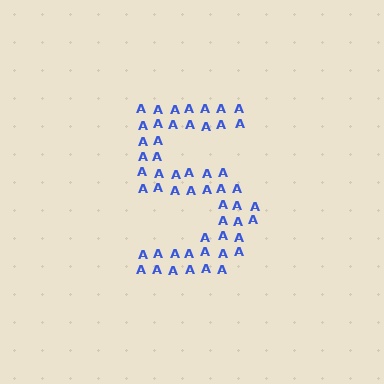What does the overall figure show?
The overall figure shows the digit 5.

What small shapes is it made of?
It is made of small letter A's.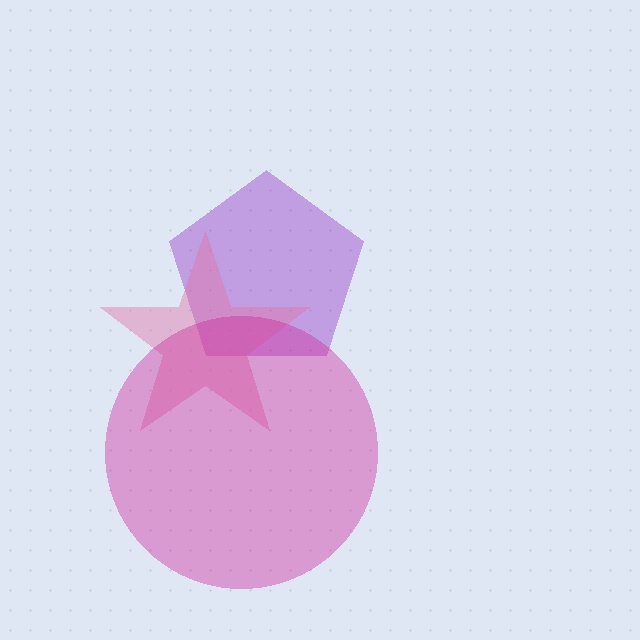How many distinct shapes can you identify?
There are 3 distinct shapes: a purple pentagon, a pink star, a magenta circle.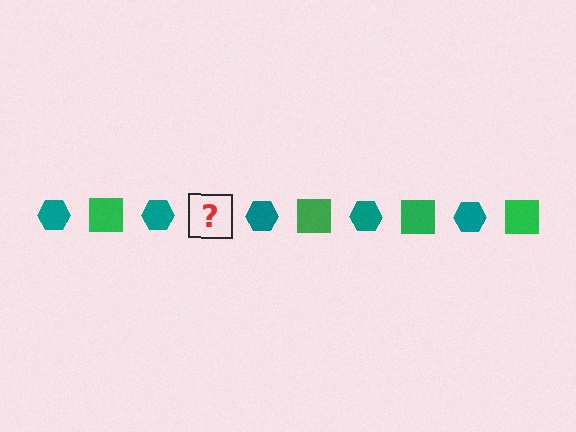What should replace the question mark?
The question mark should be replaced with a green square.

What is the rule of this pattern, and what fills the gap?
The rule is that the pattern alternates between teal hexagon and green square. The gap should be filled with a green square.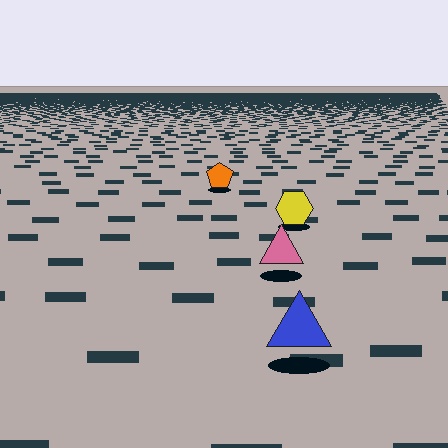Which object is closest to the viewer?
The blue triangle is closest. The texture marks near it are larger and more spread out.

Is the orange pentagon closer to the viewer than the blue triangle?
No. The blue triangle is closer — you can tell from the texture gradient: the ground texture is coarser near it.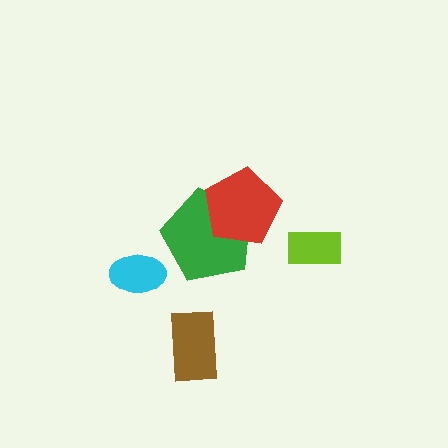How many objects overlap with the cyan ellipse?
0 objects overlap with the cyan ellipse.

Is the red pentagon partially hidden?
No, no other shape covers it.